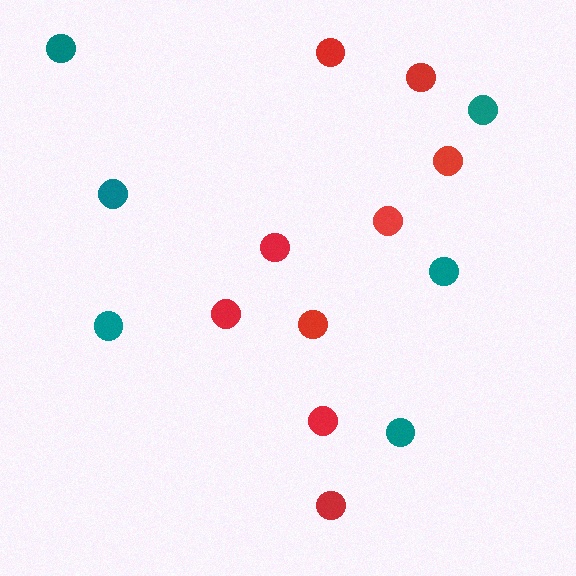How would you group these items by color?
There are 2 groups: one group of teal circles (6) and one group of red circles (9).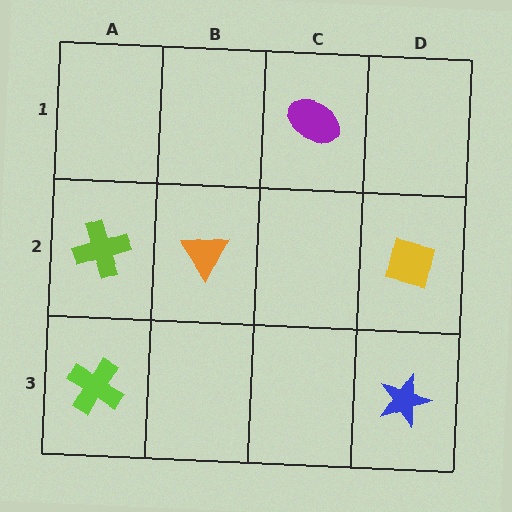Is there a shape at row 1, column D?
No, that cell is empty.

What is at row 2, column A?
A lime cross.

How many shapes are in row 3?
2 shapes.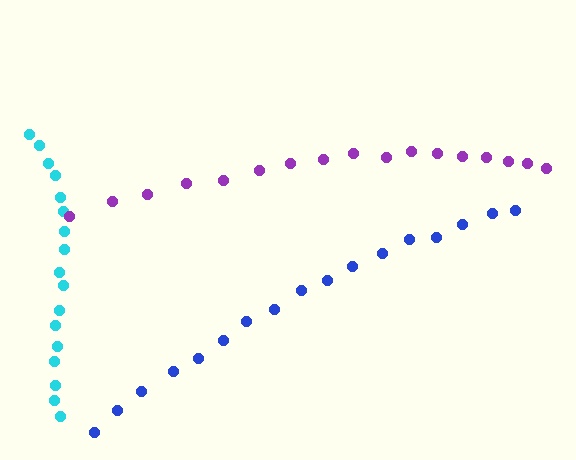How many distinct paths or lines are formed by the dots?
There are 3 distinct paths.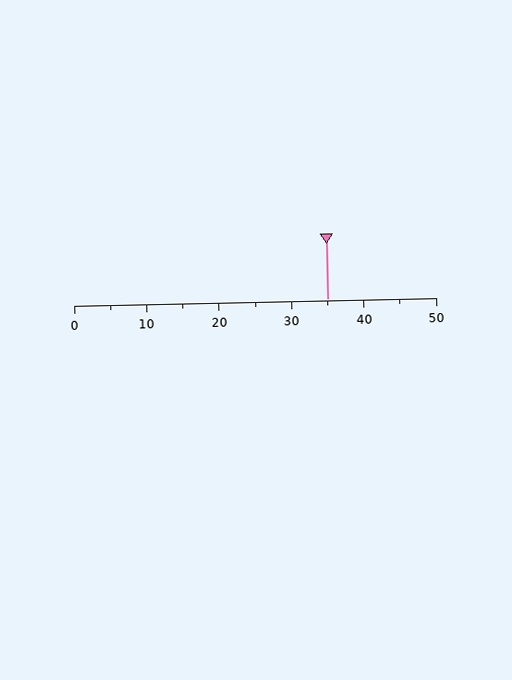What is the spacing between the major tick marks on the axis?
The major ticks are spaced 10 apart.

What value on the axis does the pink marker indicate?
The marker indicates approximately 35.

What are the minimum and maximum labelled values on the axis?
The axis runs from 0 to 50.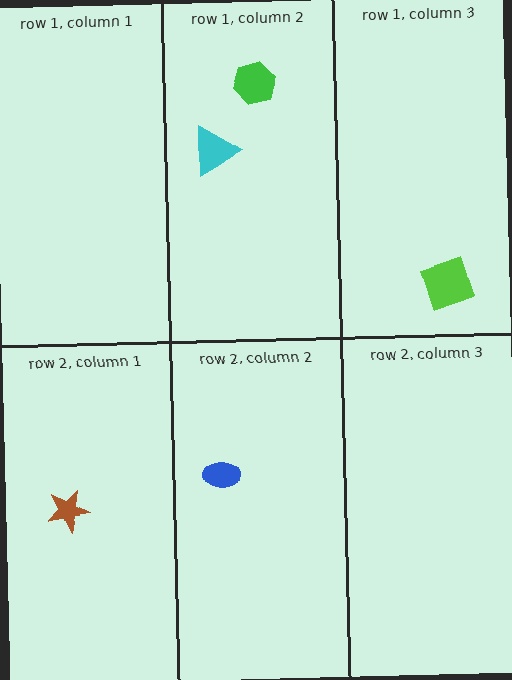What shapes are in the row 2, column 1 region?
The brown star.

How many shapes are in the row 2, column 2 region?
1.